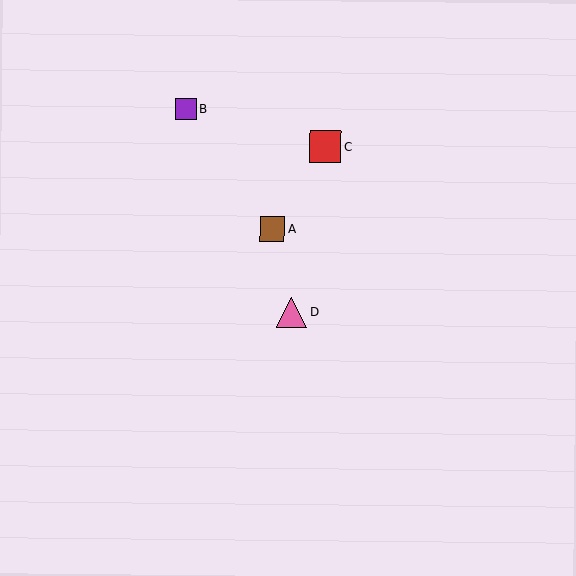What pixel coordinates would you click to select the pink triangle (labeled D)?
Click at (291, 312) to select the pink triangle D.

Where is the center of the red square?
The center of the red square is at (325, 147).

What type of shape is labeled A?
Shape A is a brown square.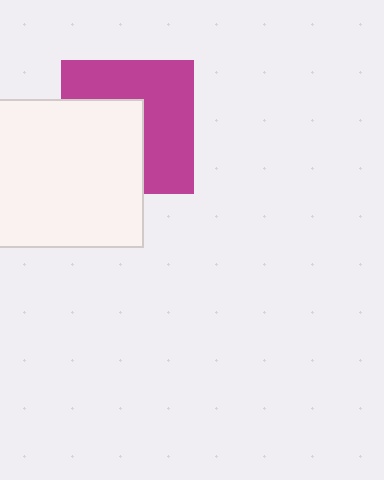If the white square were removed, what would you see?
You would see the complete magenta square.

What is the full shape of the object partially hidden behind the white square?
The partially hidden object is a magenta square.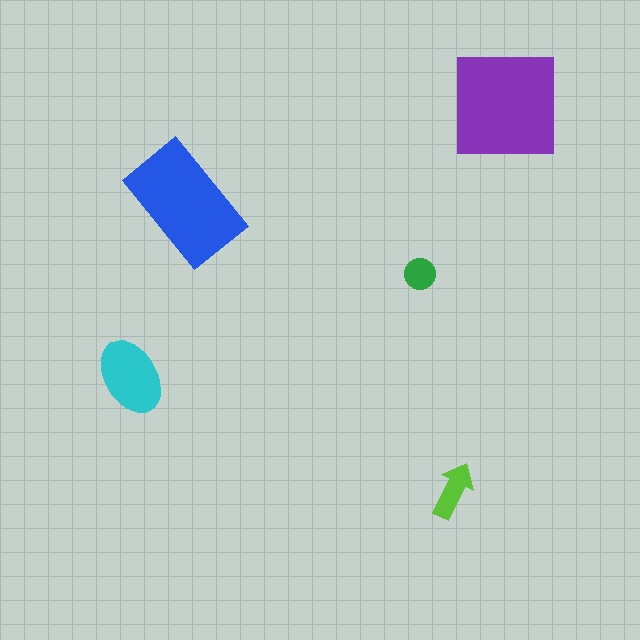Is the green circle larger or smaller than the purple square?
Smaller.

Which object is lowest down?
The lime arrow is bottommost.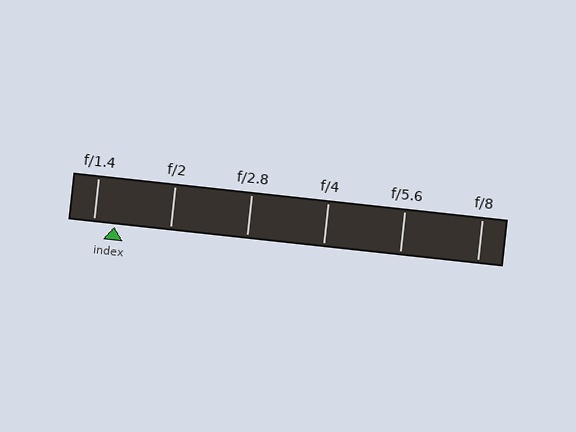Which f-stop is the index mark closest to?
The index mark is closest to f/1.4.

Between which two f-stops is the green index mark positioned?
The index mark is between f/1.4 and f/2.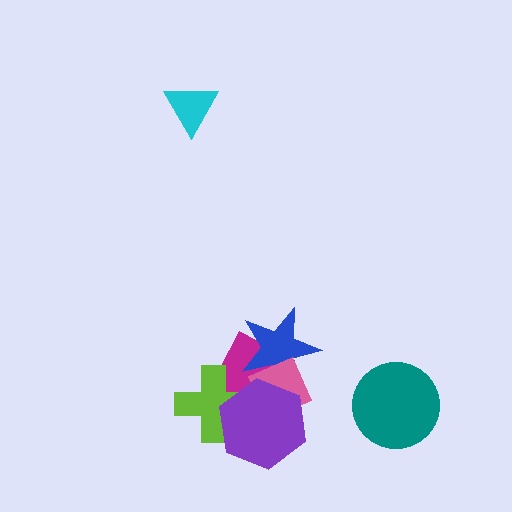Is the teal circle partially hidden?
No, no other shape covers it.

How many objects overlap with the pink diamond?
3 objects overlap with the pink diamond.